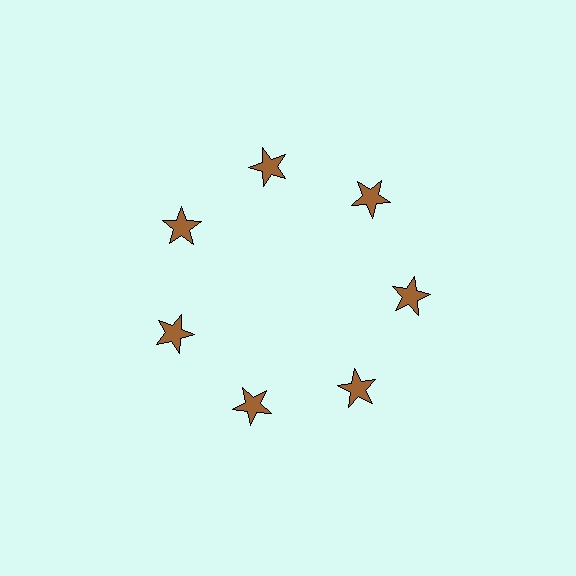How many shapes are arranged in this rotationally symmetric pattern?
There are 7 shapes, arranged in 7 groups of 1.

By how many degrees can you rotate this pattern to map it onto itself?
The pattern maps onto itself every 51 degrees of rotation.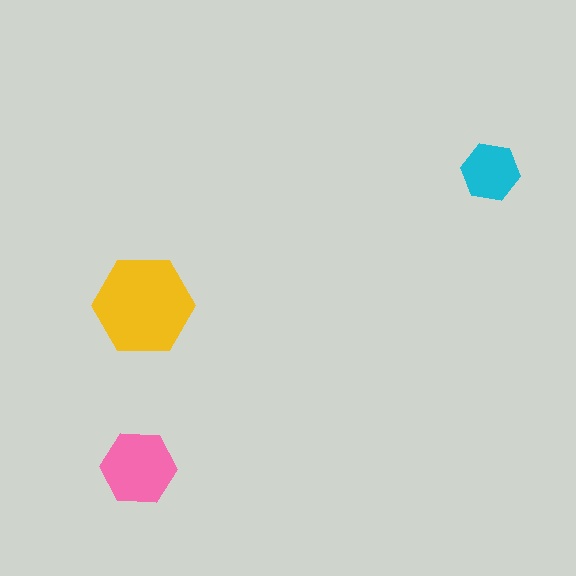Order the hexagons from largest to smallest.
the yellow one, the pink one, the cyan one.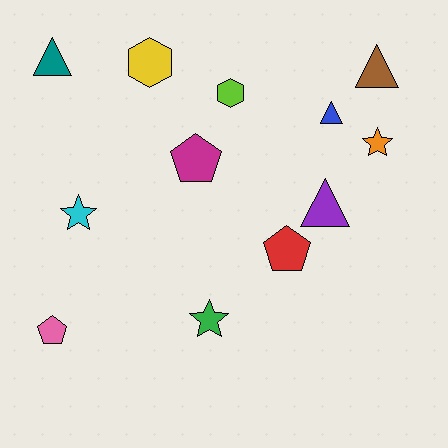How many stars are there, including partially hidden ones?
There are 3 stars.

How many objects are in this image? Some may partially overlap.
There are 12 objects.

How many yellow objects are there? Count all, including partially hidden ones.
There is 1 yellow object.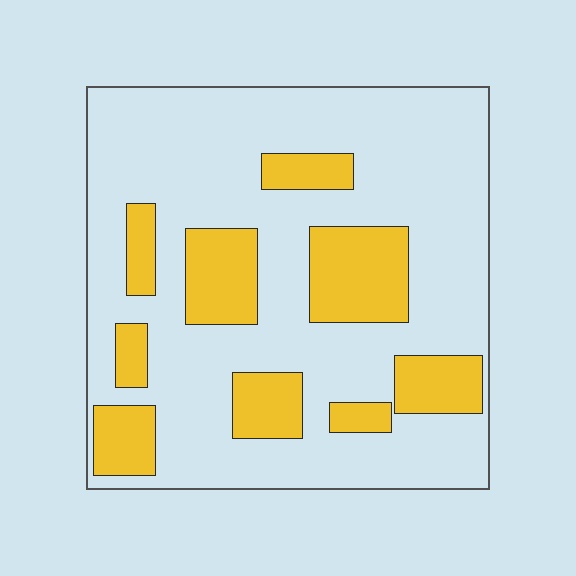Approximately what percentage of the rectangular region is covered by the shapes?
Approximately 25%.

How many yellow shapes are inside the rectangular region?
9.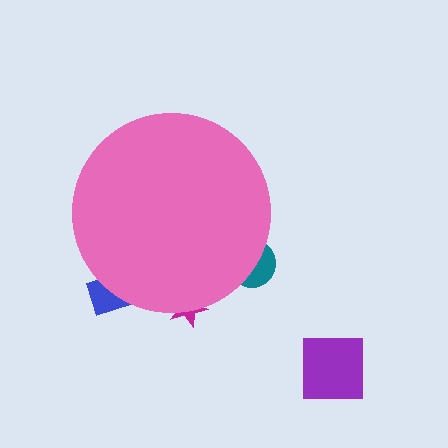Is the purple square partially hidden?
No, the purple square is fully visible.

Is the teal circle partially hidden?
Yes, the teal circle is partially hidden behind the pink circle.